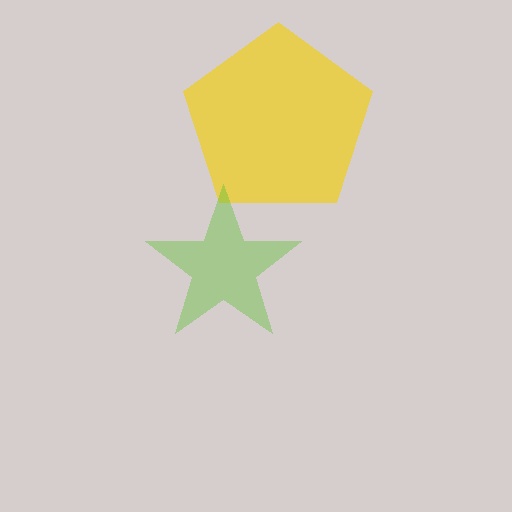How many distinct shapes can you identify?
There are 2 distinct shapes: a yellow pentagon, a lime star.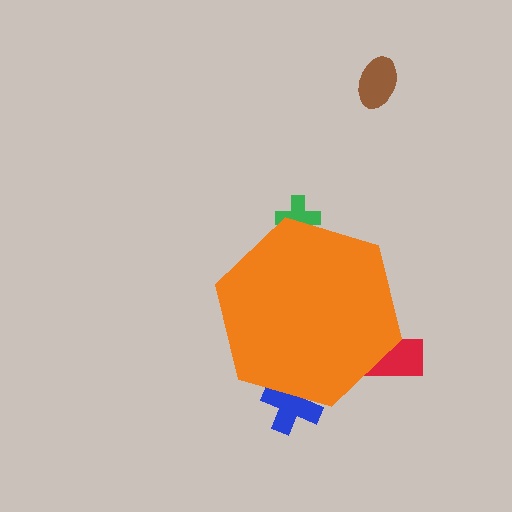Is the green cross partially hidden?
Yes, the green cross is partially hidden behind the orange hexagon.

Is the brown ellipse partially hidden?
No, the brown ellipse is fully visible.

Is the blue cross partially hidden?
Yes, the blue cross is partially hidden behind the orange hexagon.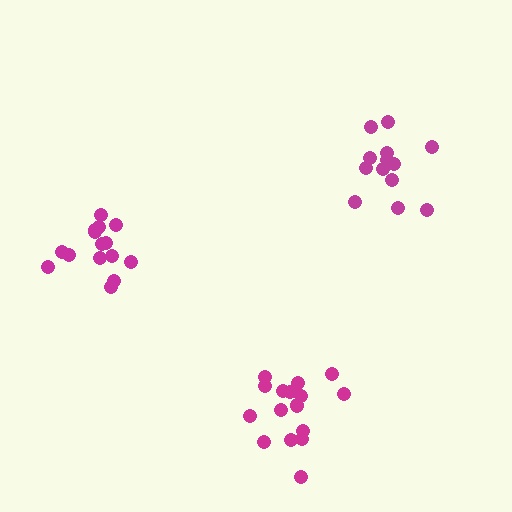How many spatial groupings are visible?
There are 3 spatial groupings.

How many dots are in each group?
Group 1: 15 dots, Group 2: 16 dots, Group 3: 13 dots (44 total).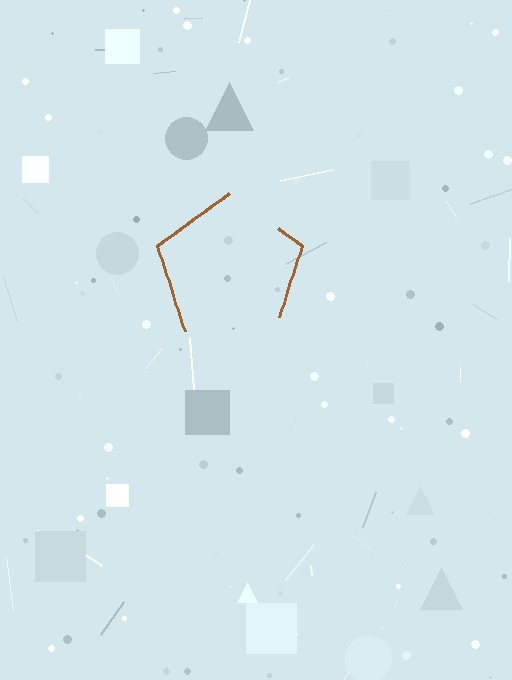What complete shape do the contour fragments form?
The contour fragments form a pentagon.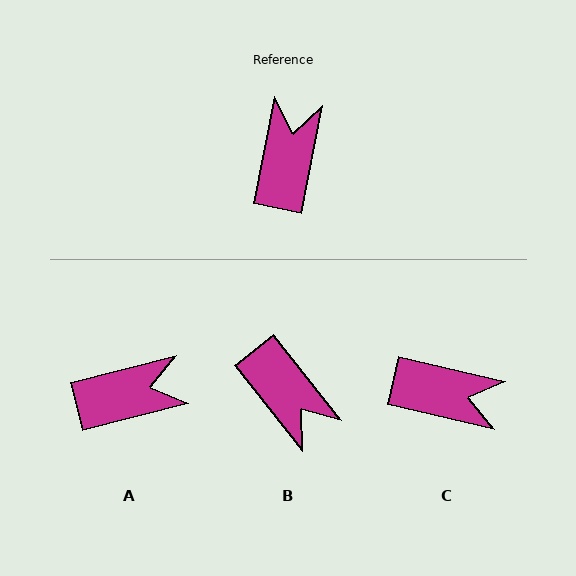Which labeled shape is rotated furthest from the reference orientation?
B, about 131 degrees away.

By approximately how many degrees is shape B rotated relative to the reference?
Approximately 131 degrees clockwise.